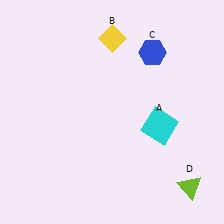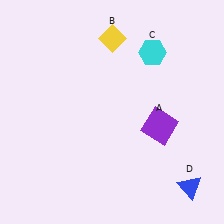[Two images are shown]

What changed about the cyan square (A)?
In Image 1, A is cyan. In Image 2, it changed to purple.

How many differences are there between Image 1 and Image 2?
There are 3 differences between the two images.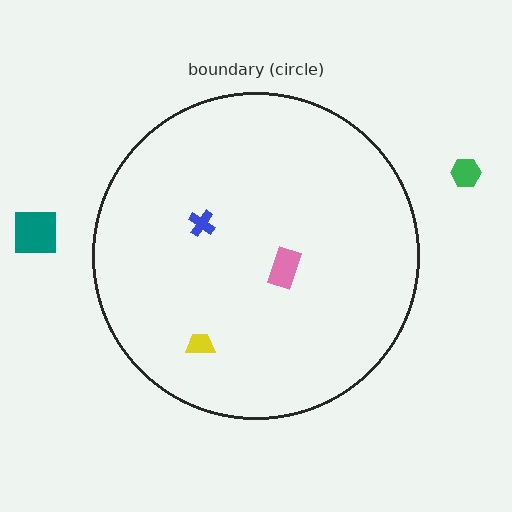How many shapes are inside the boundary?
3 inside, 2 outside.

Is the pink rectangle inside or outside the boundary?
Inside.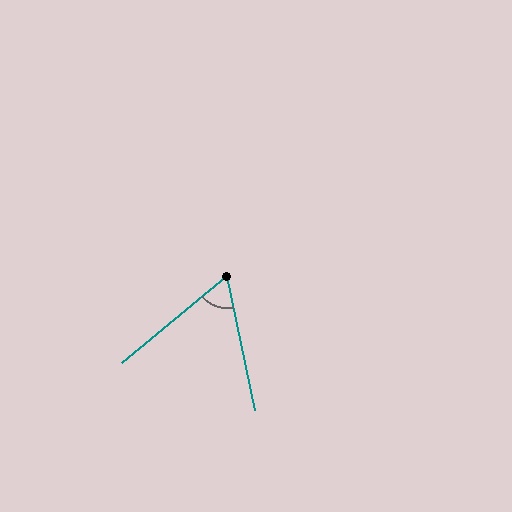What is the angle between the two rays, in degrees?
Approximately 62 degrees.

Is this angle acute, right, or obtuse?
It is acute.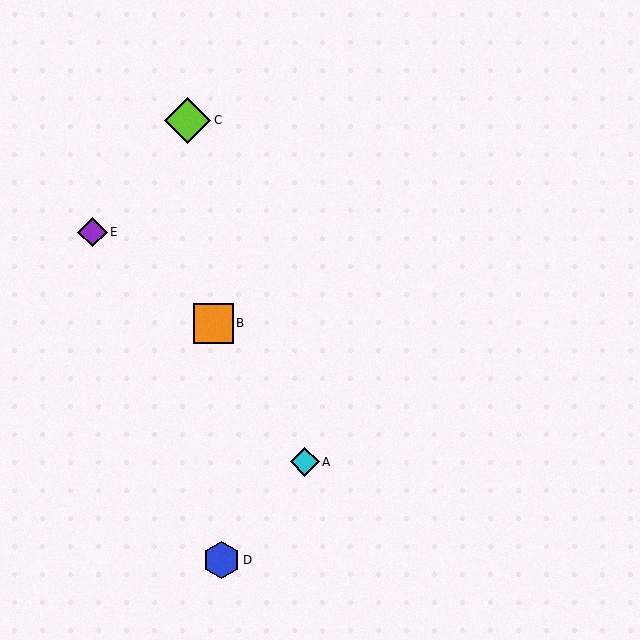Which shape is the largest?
The lime diamond (labeled C) is the largest.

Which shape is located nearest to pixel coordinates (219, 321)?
The orange square (labeled B) at (214, 324) is nearest to that location.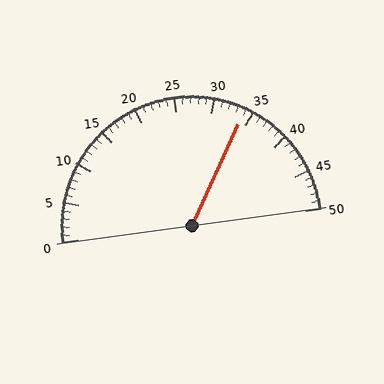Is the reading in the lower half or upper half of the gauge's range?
The reading is in the upper half of the range (0 to 50).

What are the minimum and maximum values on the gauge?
The gauge ranges from 0 to 50.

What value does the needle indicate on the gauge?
The needle indicates approximately 34.